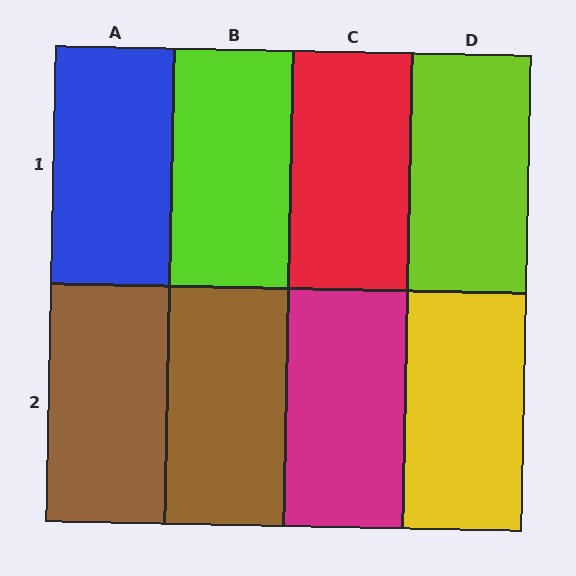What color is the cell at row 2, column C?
Magenta.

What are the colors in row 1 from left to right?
Blue, lime, red, lime.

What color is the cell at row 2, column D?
Yellow.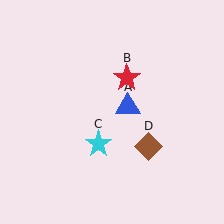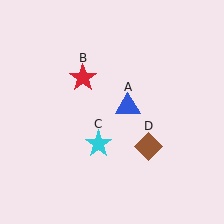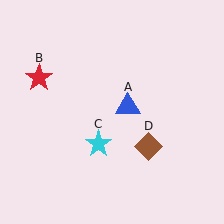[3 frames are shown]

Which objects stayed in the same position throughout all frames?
Blue triangle (object A) and cyan star (object C) and brown diamond (object D) remained stationary.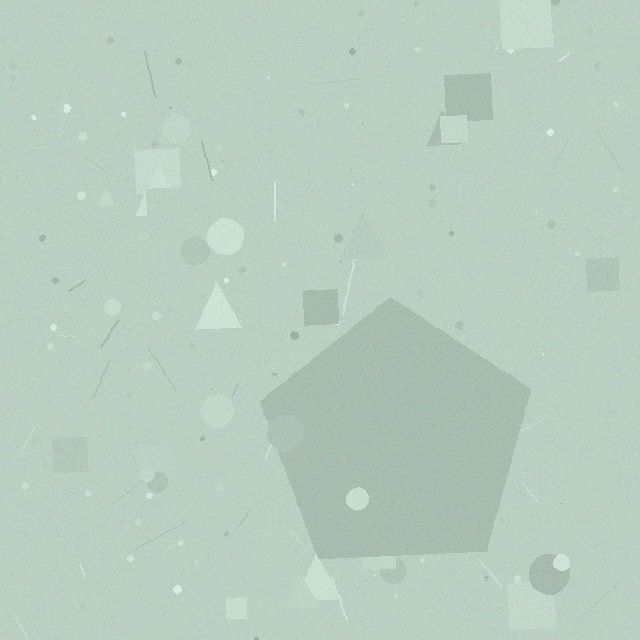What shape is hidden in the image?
A pentagon is hidden in the image.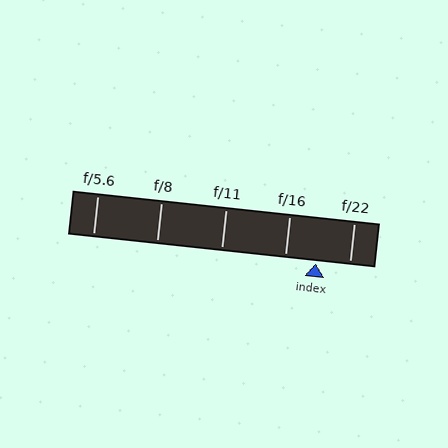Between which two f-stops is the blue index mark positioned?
The index mark is between f/16 and f/22.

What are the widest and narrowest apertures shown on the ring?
The widest aperture shown is f/5.6 and the narrowest is f/22.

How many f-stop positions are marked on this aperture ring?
There are 5 f-stop positions marked.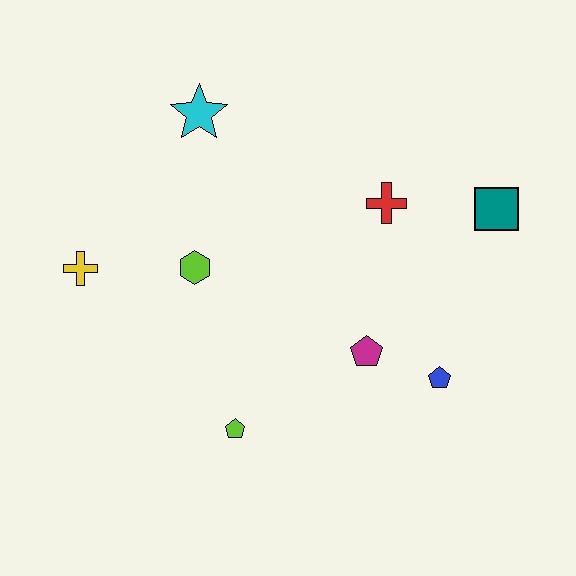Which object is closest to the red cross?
The teal square is closest to the red cross.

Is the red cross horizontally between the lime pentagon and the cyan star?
No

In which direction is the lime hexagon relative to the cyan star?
The lime hexagon is below the cyan star.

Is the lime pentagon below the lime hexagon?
Yes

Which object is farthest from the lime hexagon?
The teal square is farthest from the lime hexagon.